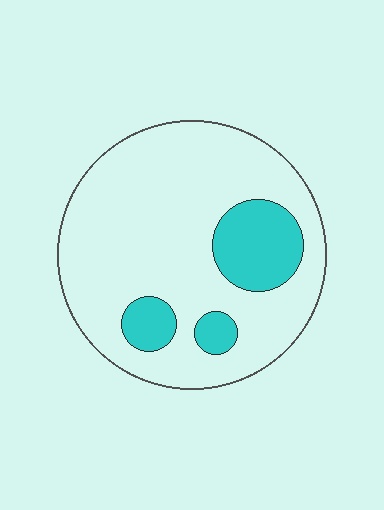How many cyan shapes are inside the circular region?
3.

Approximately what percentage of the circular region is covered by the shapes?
Approximately 20%.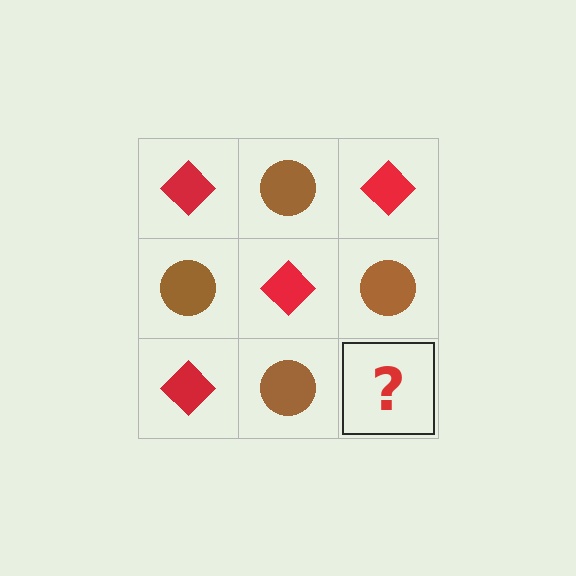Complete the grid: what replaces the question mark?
The question mark should be replaced with a red diamond.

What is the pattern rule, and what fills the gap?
The rule is that it alternates red diamond and brown circle in a checkerboard pattern. The gap should be filled with a red diamond.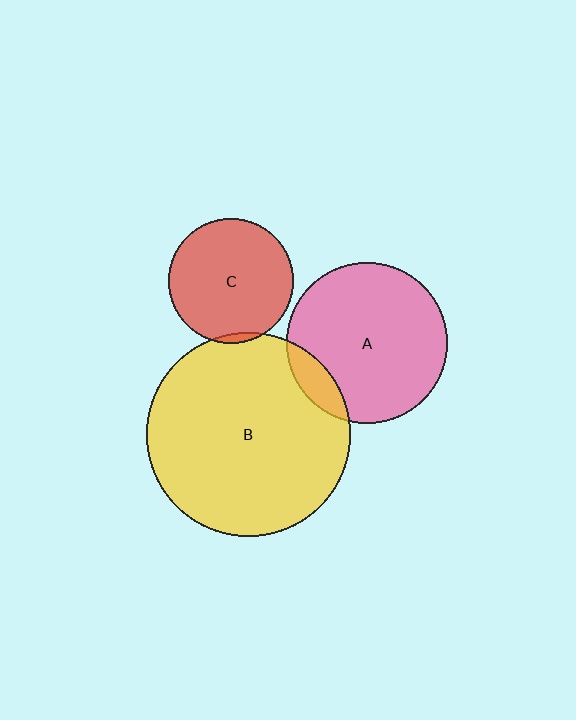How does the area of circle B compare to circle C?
Approximately 2.6 times.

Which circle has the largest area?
Circle B (yellow).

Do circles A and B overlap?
Yes.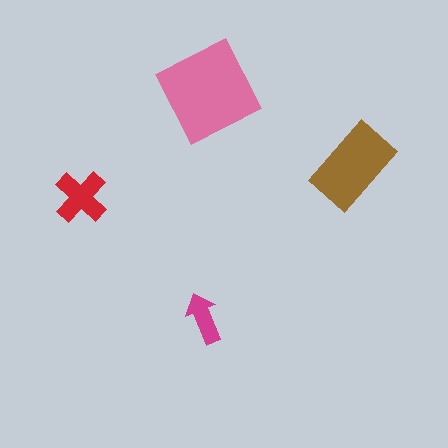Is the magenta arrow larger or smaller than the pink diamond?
Smaller.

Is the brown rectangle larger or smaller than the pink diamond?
Smaller.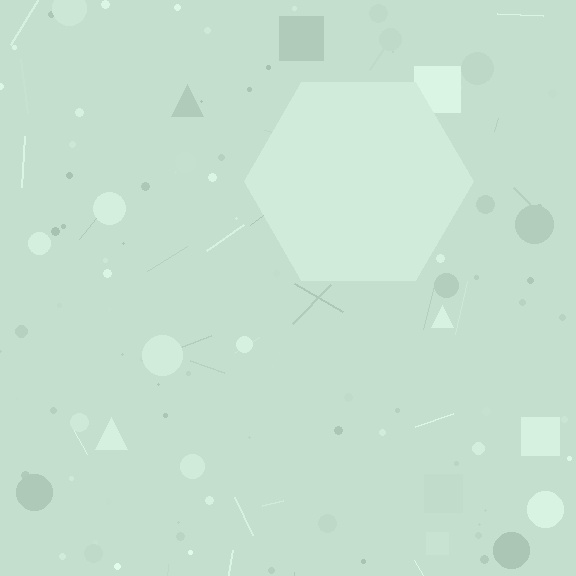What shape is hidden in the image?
A hexagon is hidden in the image.